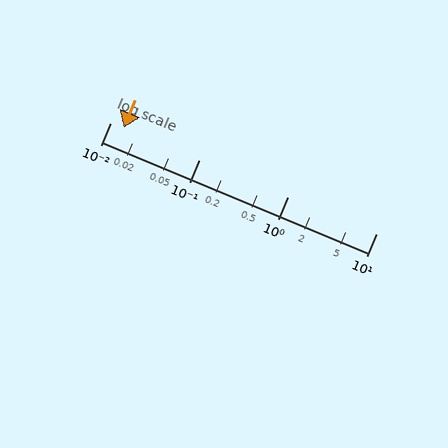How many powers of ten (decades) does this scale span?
The scale spans 3 decades, from 0.01 to 10.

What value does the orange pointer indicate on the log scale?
The pointer indicates approximately 0.014.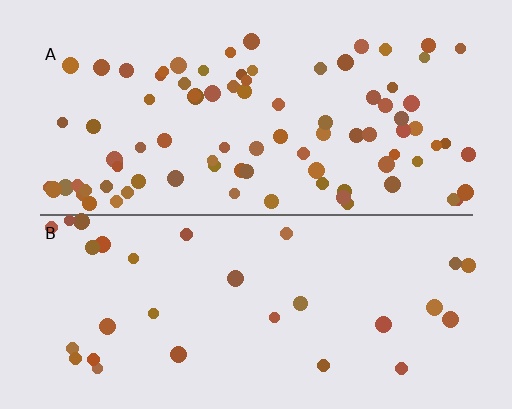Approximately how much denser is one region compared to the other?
Approximately 2.9× — region A over region B.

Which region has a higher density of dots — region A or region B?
A (the top).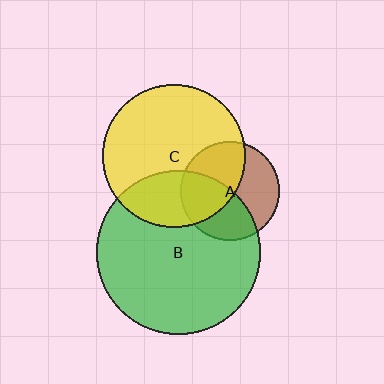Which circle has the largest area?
Circle B (green).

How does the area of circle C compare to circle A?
Approximately 2.1 times.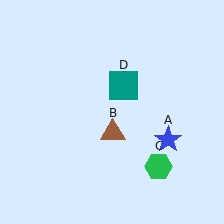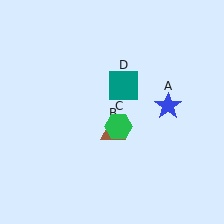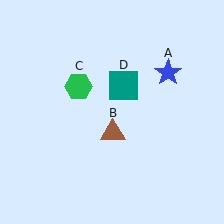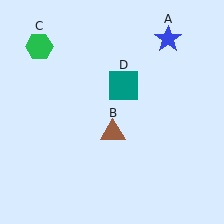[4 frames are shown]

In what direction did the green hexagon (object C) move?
The green hexagon (object C) moved up and to the left.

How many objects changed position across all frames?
2 objects changed position: blue star (object A), green hexagon (object C).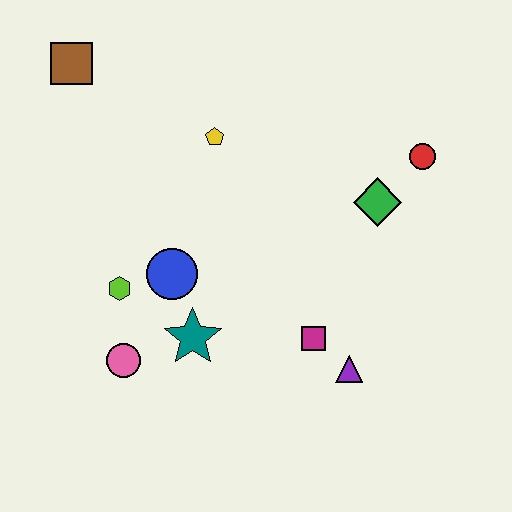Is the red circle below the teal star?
No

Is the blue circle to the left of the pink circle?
No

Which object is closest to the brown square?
The yellow pentagon is closest to the brown square.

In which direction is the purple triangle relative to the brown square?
The purple triangle is below the brown square.